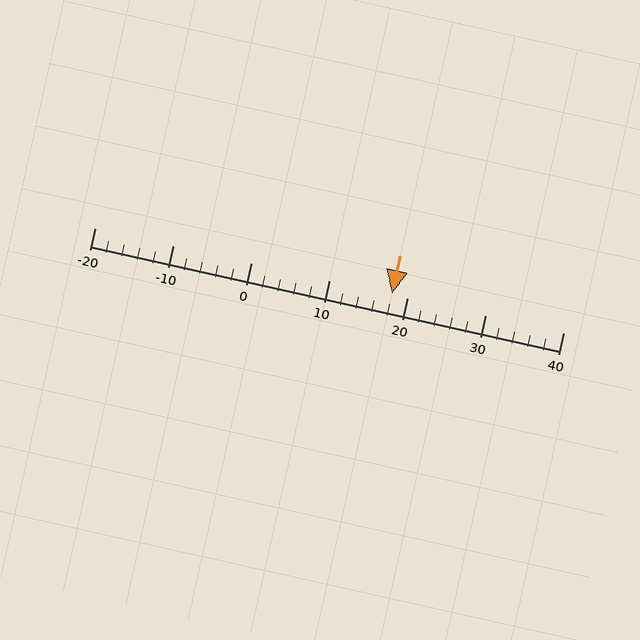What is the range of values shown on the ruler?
The ruler shows values from -20 to 40.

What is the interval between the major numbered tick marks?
The major tick marks are spaced 10 units apart.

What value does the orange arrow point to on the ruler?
The orange arrow points to approximately 18.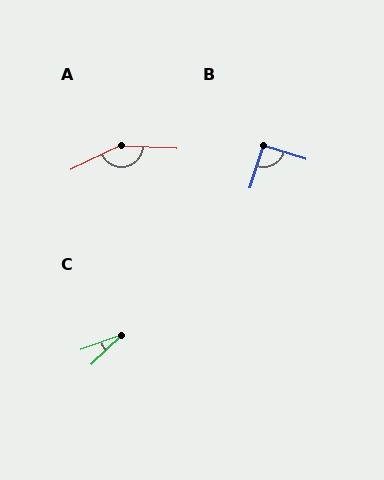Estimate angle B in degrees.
Approximately 91 degrees.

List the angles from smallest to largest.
C (24°), B (91°), A (151°).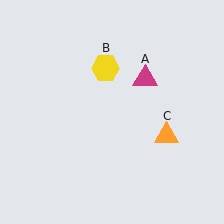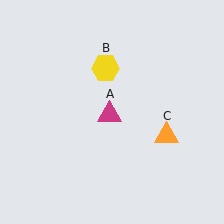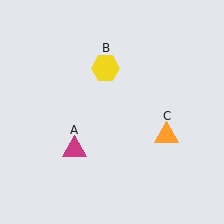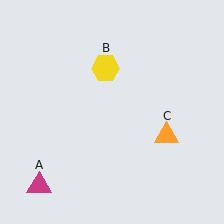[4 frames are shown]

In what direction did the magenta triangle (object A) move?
The magenta triangle (object A) moved down and to the left.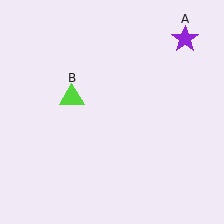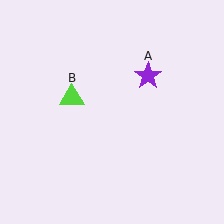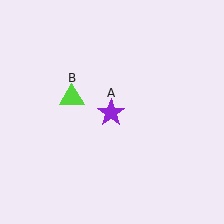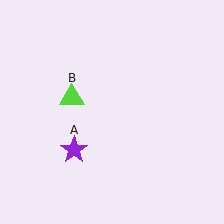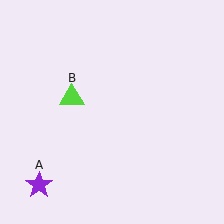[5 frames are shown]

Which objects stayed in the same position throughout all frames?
Lime triangle (object B) remained stationary.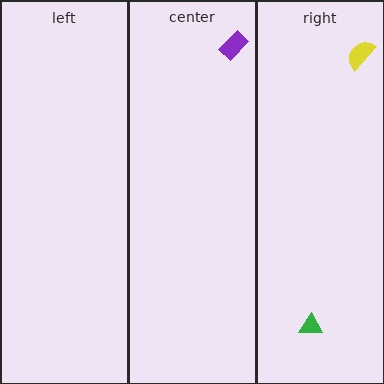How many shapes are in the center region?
1.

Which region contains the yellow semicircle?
The right region.